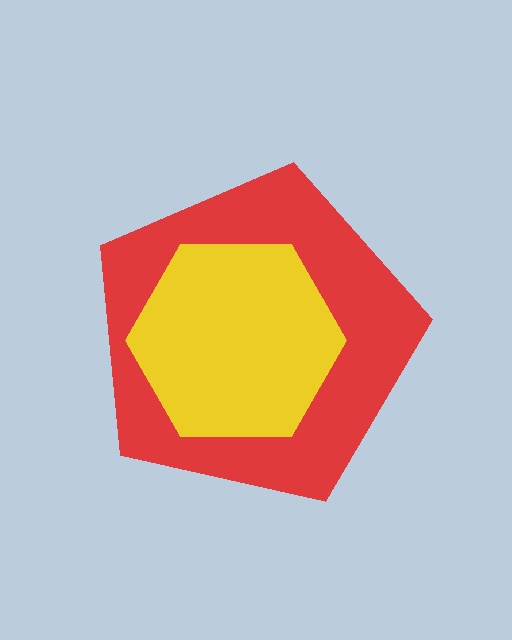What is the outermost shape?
The red pentagon.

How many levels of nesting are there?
2.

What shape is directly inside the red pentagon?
The yellow hexagon.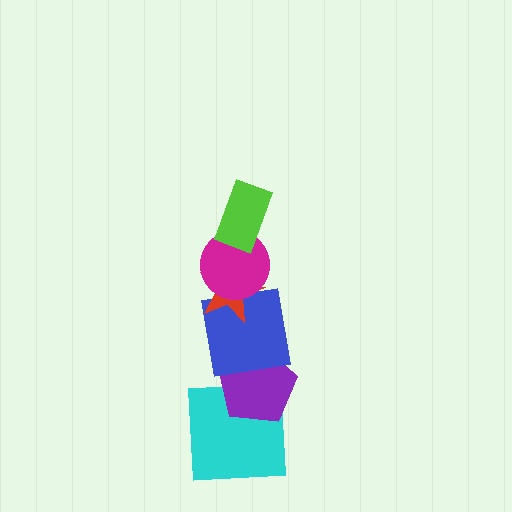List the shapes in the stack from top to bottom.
From top to bottom: the lime rectangle, the magenta circle, the red star, the blue square, the purple pentagon, the cyan square.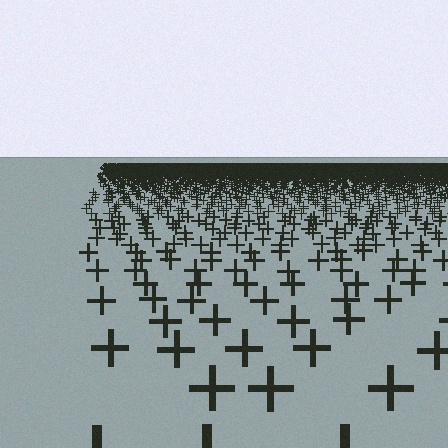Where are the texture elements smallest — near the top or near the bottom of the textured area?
Near the top.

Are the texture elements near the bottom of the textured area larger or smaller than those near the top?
Larger. Near the bottom, elements are closer to the viewer and appear at a bigger on-screen size.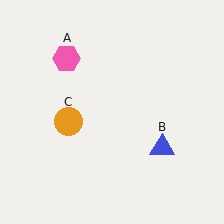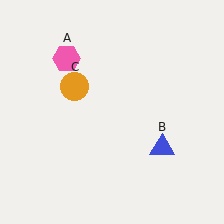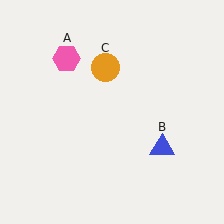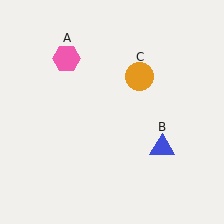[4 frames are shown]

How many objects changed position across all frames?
1 object changed position: orange circle (object C).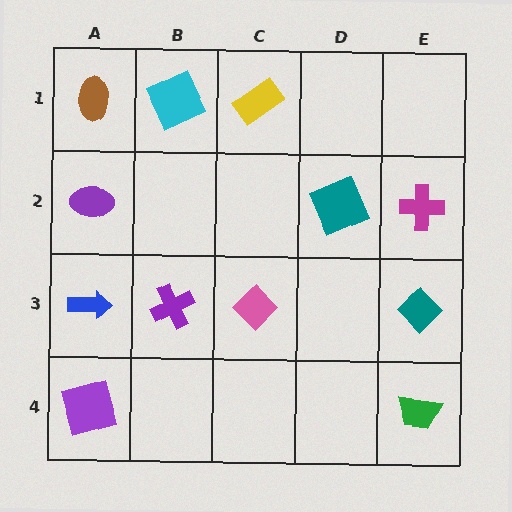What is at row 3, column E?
A teal diamond.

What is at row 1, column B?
A cyan square.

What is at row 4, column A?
A purple square.